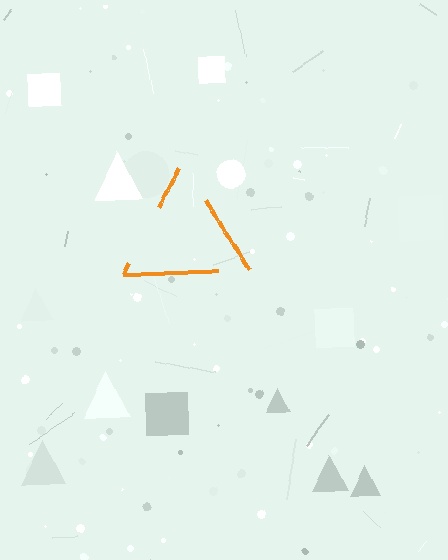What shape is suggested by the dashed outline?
The dashed outline suggests a triangle.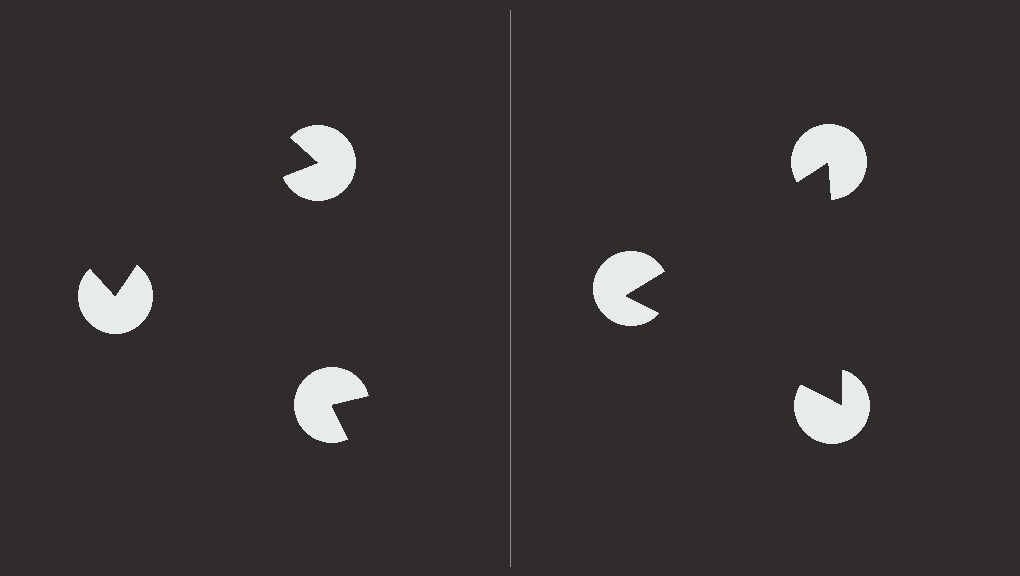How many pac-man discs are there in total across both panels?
6 — 3 on each side.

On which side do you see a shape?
An illusory triangle appears on the right side. On the left side the wedge cuts are rotated, so no coherent shape forms.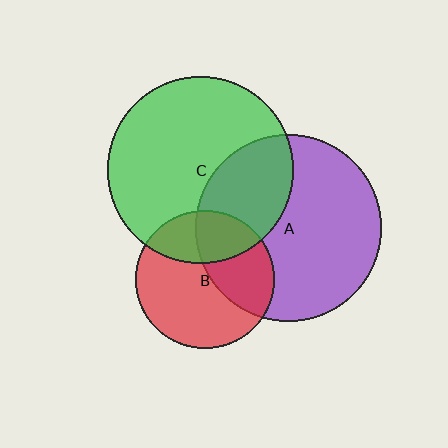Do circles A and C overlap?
Yes.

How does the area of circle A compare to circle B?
Approximately 1.8 times.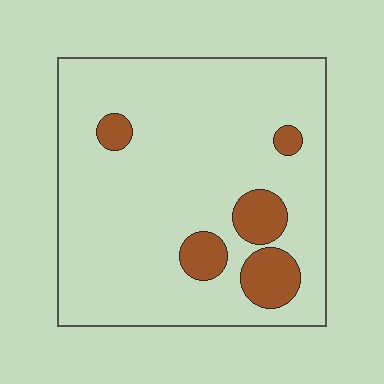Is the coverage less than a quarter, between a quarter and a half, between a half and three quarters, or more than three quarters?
Less than a quarter.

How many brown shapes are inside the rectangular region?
5.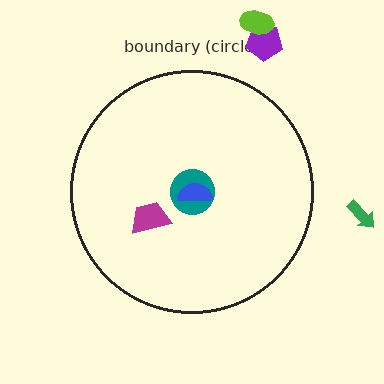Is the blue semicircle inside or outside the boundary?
Inside.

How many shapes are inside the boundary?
3 inside, 3 outside.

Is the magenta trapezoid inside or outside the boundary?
Inside.